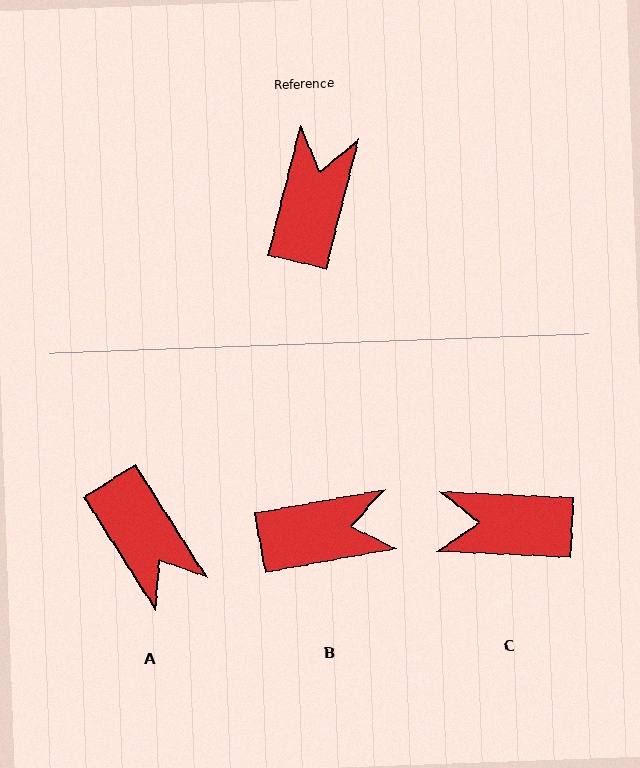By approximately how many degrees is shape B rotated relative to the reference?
Approximately 66 degrees clockwise.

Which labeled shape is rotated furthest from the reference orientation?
A, about 134 degrees away.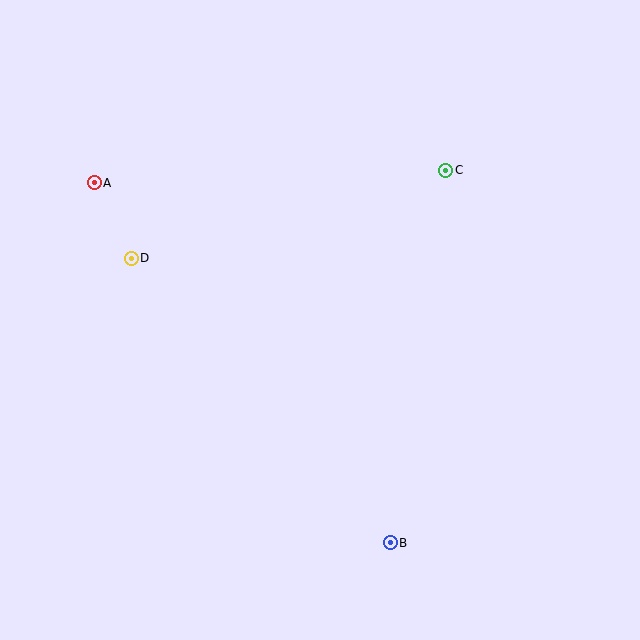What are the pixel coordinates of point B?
Point B is at (390, 543).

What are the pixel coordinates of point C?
Point C is at (446, 170).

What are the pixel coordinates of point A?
Point A is at (94, 183).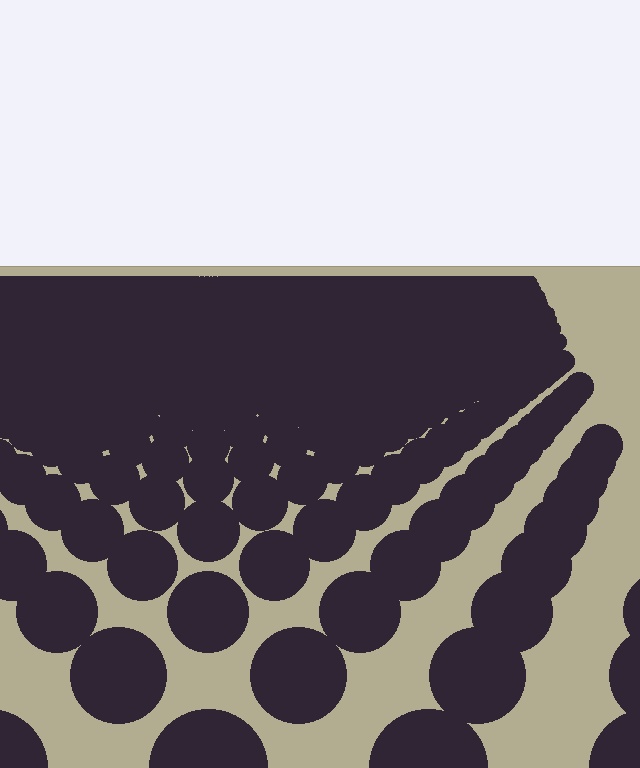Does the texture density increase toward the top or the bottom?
Density increases toward the top.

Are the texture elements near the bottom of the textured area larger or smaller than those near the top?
Larger. Near the bottom, elements are closer to the viewer and appear at a bigger on-screen size.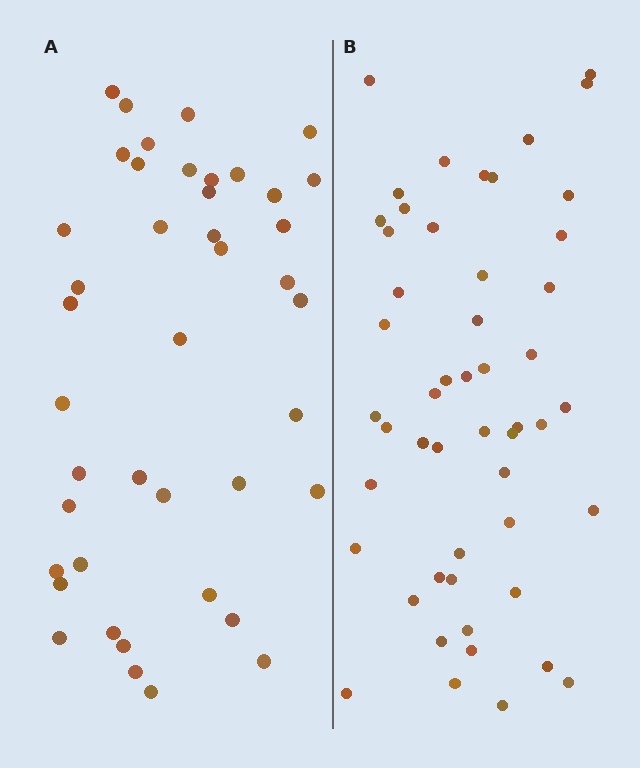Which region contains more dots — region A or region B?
Region B (the right region) has more dots.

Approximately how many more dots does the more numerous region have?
Region B has roughly 8 or so more dots than region A.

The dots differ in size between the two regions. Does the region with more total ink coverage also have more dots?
No. Region A has more total ink coverage because its dots are larger, but region B actually contains more individual dots. Total area can be misleading — the number of items is what matters here.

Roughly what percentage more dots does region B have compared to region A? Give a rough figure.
About 20% more.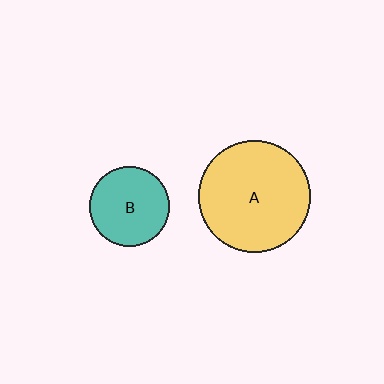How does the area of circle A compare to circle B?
Approximately 2.0 times.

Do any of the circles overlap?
No, none of the circles overlap.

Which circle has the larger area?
Circle A (yellow).